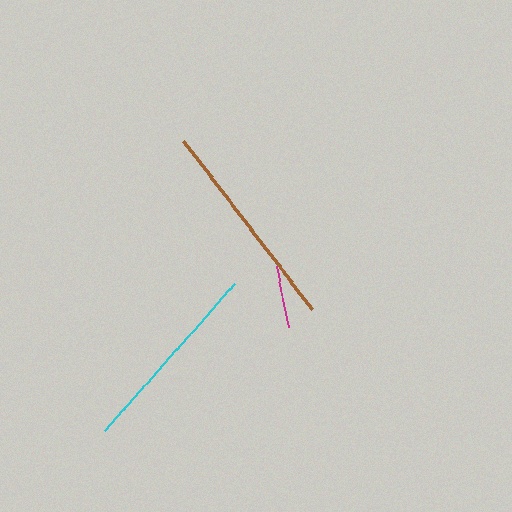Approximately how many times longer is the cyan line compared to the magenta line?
The cyan line is approximately 3.2 times the length of the magenta line.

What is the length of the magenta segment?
The magenta segment is approximately 61 pixels long.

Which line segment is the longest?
The brown line is the longest at approximately 212 pixels.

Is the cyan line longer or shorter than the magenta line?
The cyan line is longer than the magenta line.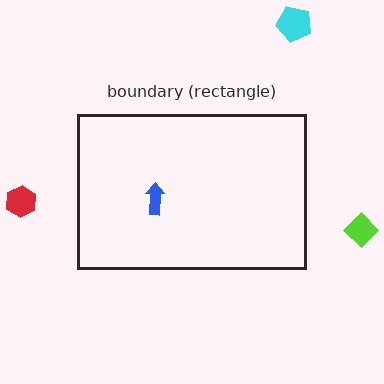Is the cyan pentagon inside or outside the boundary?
Outside.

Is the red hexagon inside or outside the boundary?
Outside.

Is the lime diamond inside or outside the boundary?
Outside.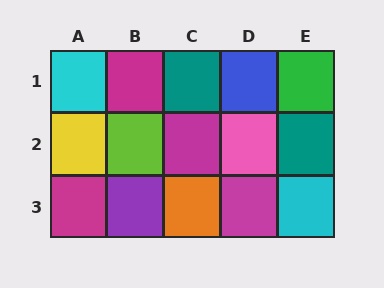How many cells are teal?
2 cells are teal.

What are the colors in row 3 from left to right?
Magenta, purple, orange, magenta, cyan.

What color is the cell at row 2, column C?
Magenta.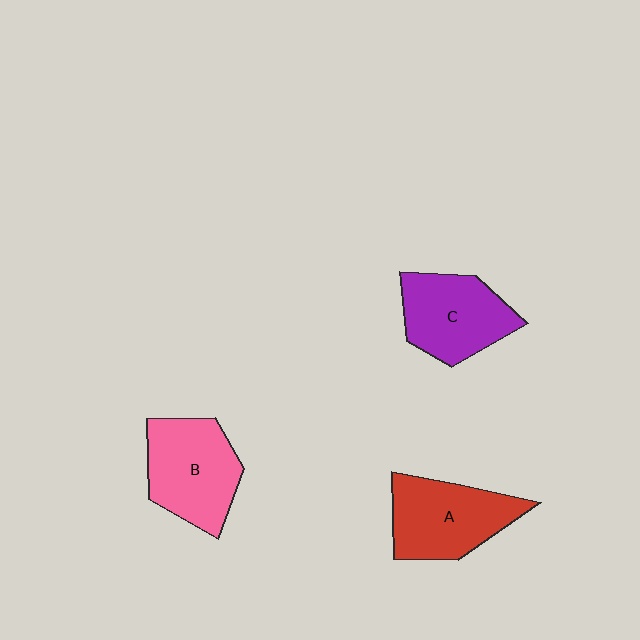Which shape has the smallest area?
Shape C (purple).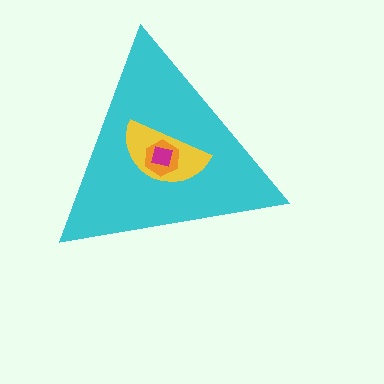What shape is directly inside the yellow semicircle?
The orange hexagon.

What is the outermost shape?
The cyan triangle.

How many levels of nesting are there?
4.